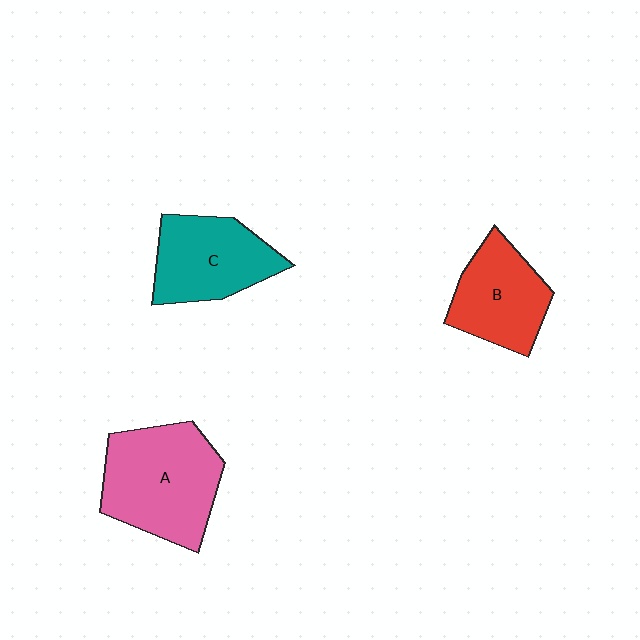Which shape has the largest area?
Shape A (pink).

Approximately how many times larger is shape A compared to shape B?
Approximately 1.4 times.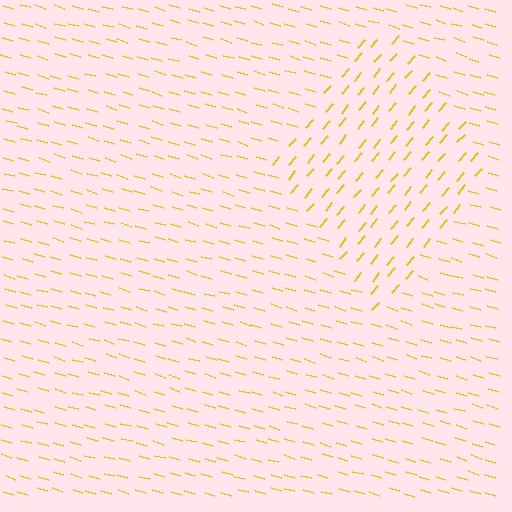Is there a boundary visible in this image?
Yes, there is a texture boundary formed by a change in line orientation.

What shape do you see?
I see a diamond.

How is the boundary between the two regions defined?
The boundary is defined purely by a change in line orientation (approximately 66 degrees difference). All lines are the same color and thickness.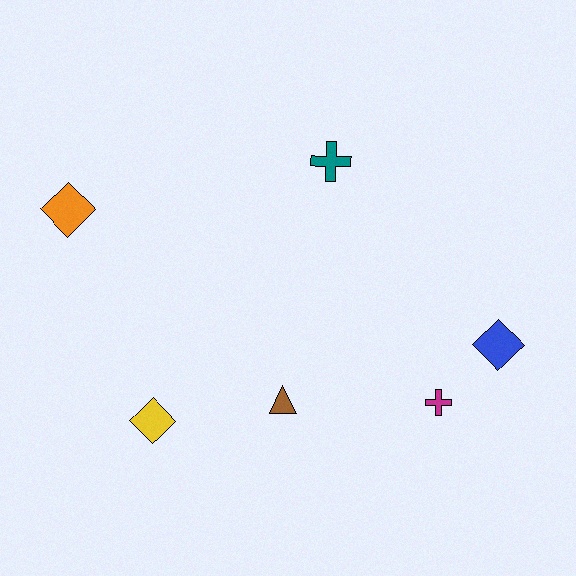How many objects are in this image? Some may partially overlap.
There are 6 objects.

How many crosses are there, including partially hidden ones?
There are 2 crosses.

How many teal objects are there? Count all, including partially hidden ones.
There is 1 teal object.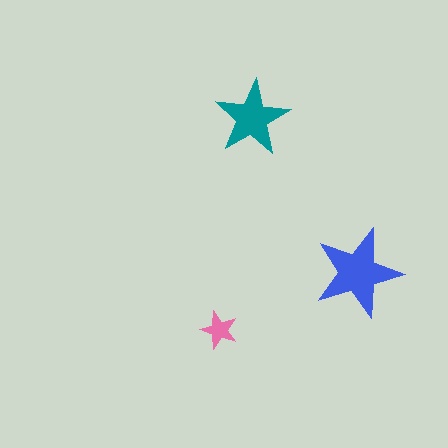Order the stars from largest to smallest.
the blue one, the teal one, the pink one.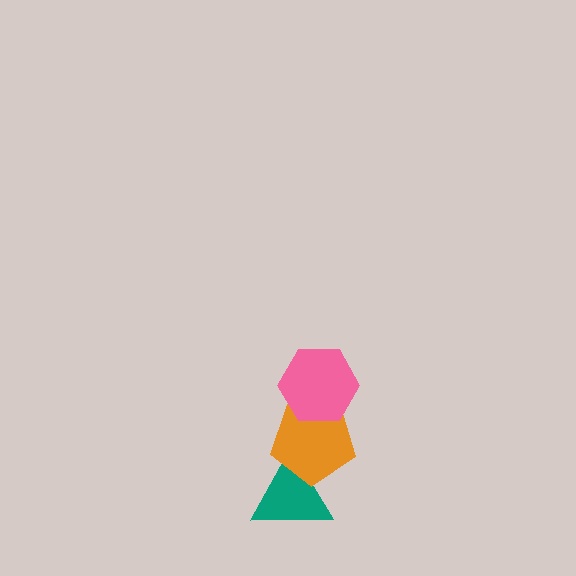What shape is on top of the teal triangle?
The orange pentagon is on top of the teal triangle.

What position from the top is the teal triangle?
The teal triangle is 3rd from the top.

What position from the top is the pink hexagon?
The pink hexagon is 1st from the top.